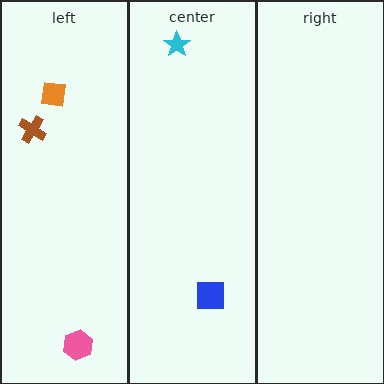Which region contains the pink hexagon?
The left region.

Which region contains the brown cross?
The left region.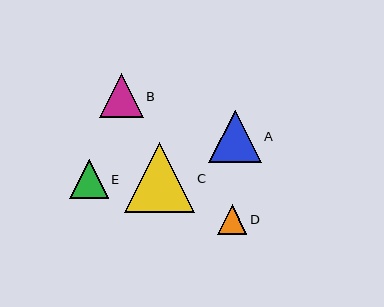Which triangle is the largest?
Triangle C is the largest with a size of approximately 69 pixels.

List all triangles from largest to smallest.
From largest to smallest: C, A, B, E, D.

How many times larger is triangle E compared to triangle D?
Triangle E is approximately 1.3 times the size of triangle D.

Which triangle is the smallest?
Triangle D is the smallest with a size of approximately 30 pixels.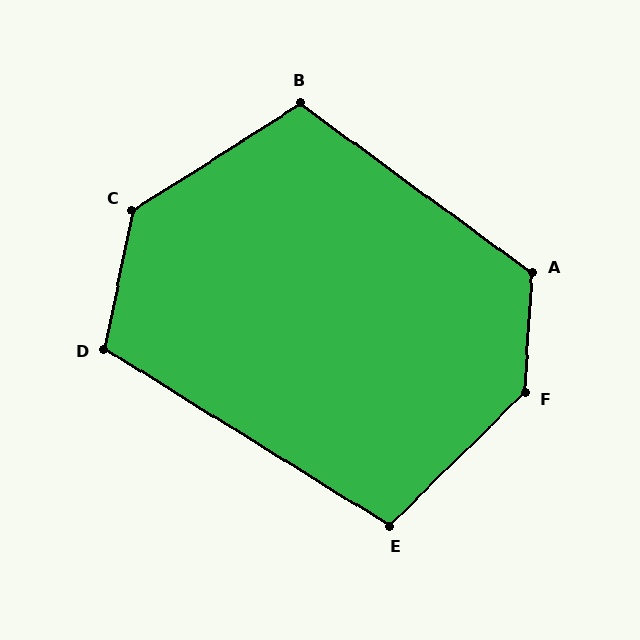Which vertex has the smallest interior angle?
E, at approximately 104 degrees.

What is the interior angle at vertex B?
Approximately 111 degrees (obtuse).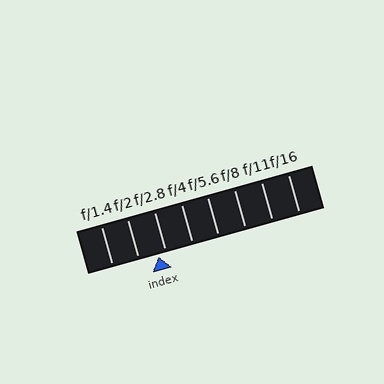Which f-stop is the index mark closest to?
The index mark is closest to f/2.8.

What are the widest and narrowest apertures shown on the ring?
The widest aperture shown is f/1.4 and the narrowest is f/16.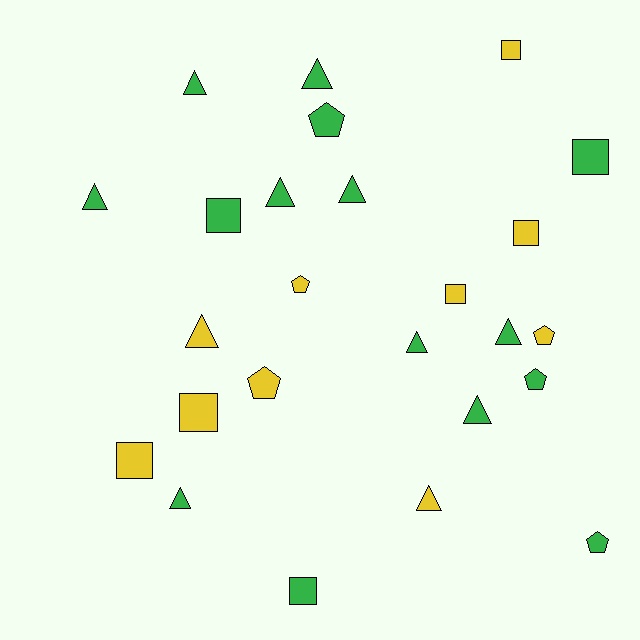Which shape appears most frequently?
Triangle, with 11 objects.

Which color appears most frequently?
Green, with 15 objects.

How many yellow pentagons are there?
There are 3 yellow pentagons.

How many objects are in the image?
There are 25 objects.